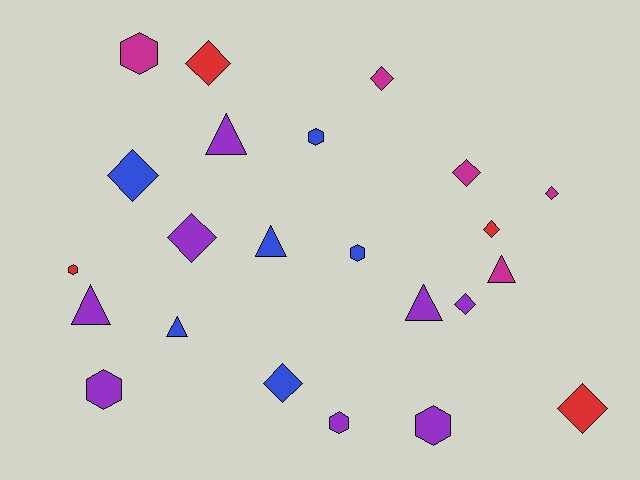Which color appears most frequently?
Purple, with 8 objects.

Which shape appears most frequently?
Diamond, with 10 objects.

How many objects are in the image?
There are 23 objects.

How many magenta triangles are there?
There is 1 magenta triangle.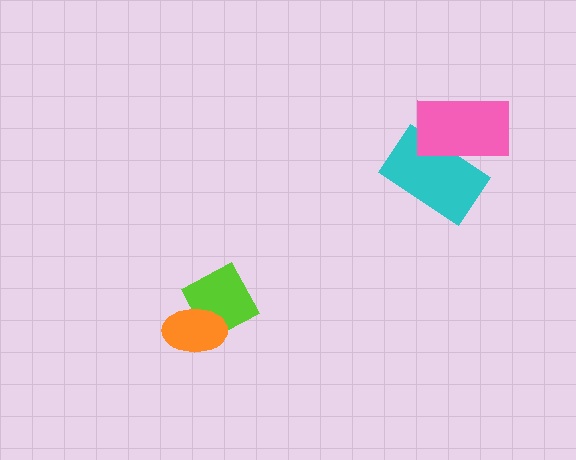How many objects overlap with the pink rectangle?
1 object overlaps with the pink rectangle.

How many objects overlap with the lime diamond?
1 object overlaps with the lime diamond.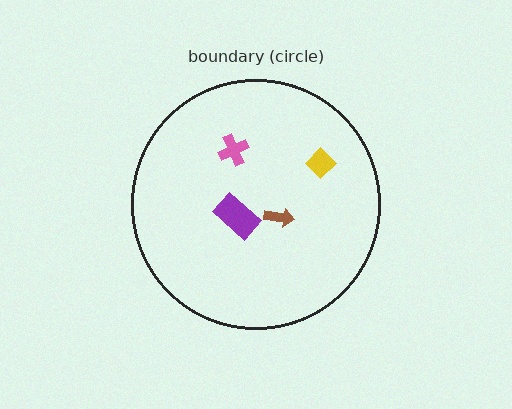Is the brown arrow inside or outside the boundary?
Inside.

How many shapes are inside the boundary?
4 inside, 0 outside.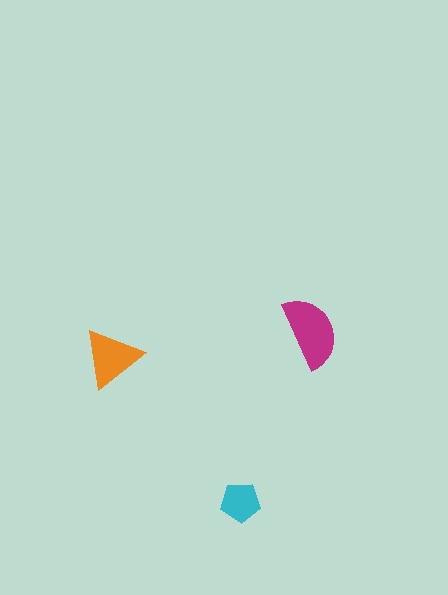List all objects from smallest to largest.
The cyan pentagon, the orange triangle, the magenta semicircle.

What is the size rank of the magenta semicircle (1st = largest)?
1st.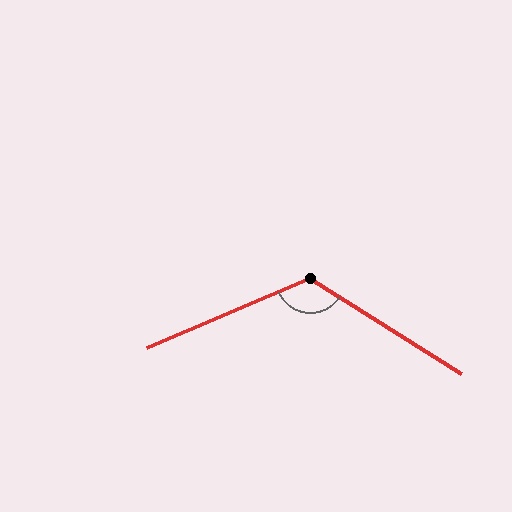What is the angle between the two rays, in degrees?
Approximately 125 degrees.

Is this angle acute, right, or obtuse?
It is obtuse.